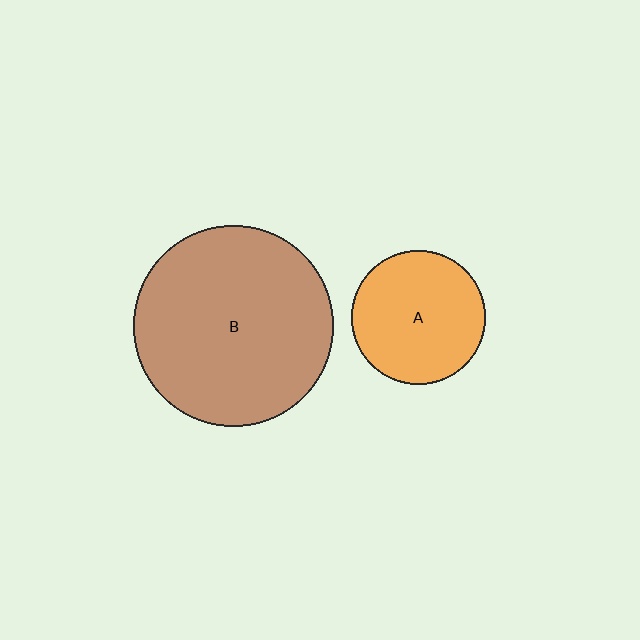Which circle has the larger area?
Circle B (brown).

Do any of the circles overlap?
No, none of the circles overlap.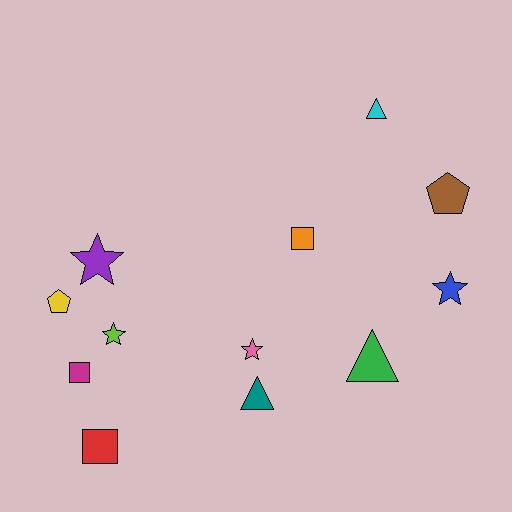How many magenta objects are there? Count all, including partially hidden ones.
There is 1 magenta object.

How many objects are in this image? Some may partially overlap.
There are 12 objects.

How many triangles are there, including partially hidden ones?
There are 3 triangles.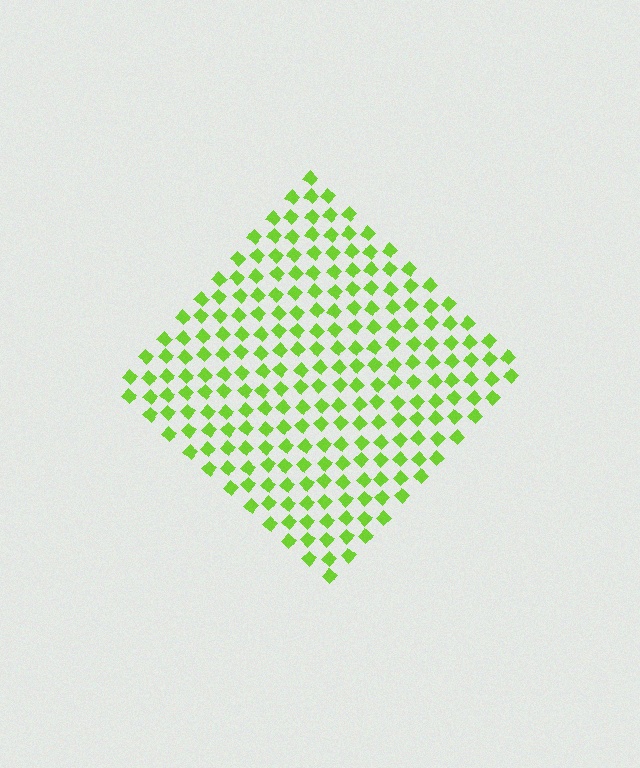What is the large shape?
The large shape is a diamond.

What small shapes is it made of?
It is made of small diamonds.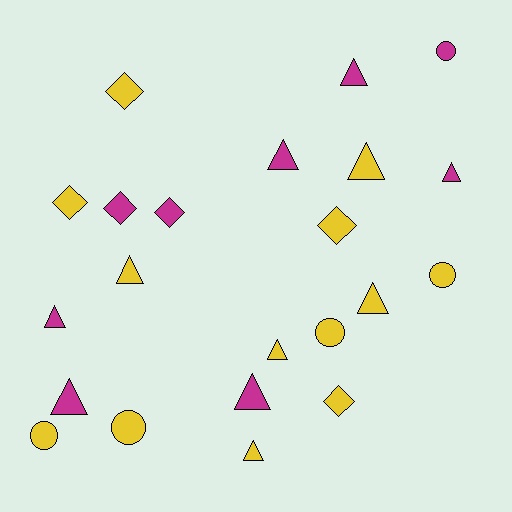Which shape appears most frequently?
Triangle, with 11 objects.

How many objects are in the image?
There are 22 objects.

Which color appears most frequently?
Yellow, with 13 objects.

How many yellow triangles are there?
There are 5 yellow triangles.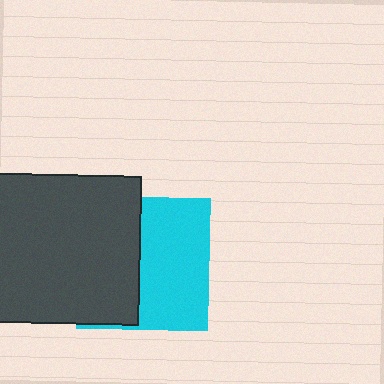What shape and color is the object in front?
The object in front is a dark gray rectangle.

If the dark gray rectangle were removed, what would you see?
You would see the complete cyan square.